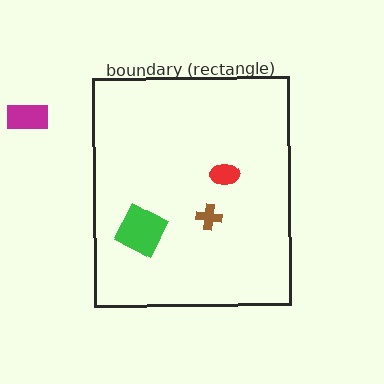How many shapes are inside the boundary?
3 inside, 1 outside.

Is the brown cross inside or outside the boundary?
Inside.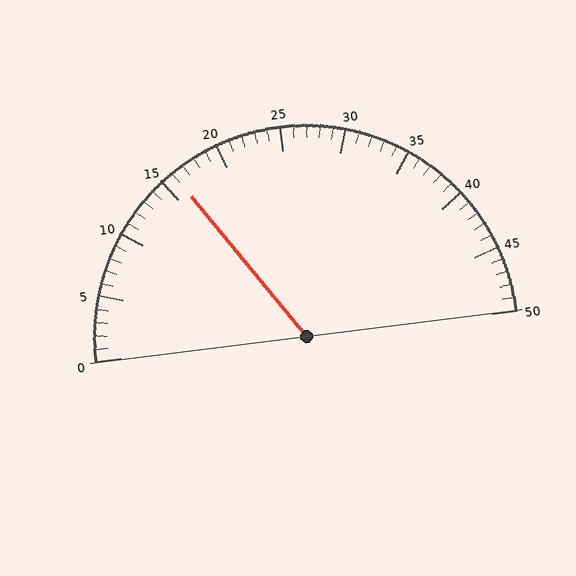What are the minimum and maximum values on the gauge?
The gauge ranges from 0 to 50.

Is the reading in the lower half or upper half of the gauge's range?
The reading is in the lower half of the range (0 to 50).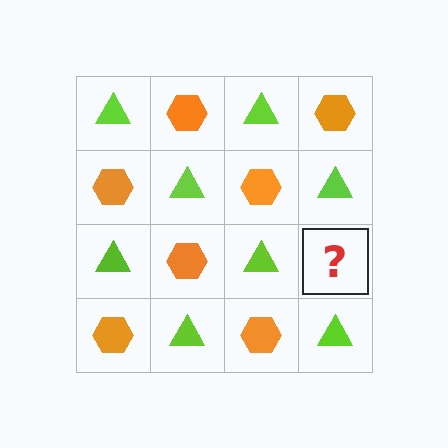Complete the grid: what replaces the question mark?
The question mark should be replaced with an orange hexagon.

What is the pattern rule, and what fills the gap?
The rule is that it alternates lime triangle and orange hexagon in a checkerboard pattern. The gap should be filled with an orange hexagon.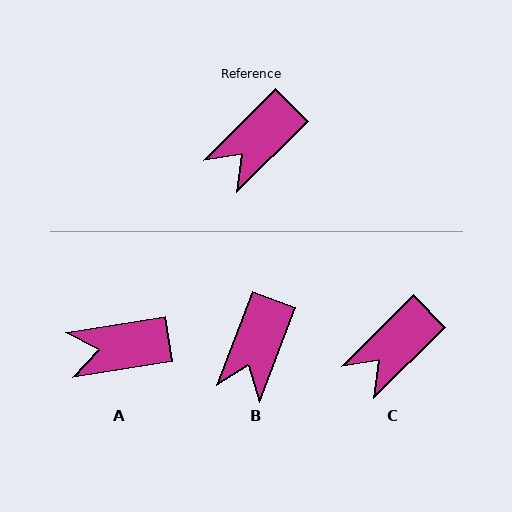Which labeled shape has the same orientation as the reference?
C.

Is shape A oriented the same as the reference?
No, it is off by about 36 degrees.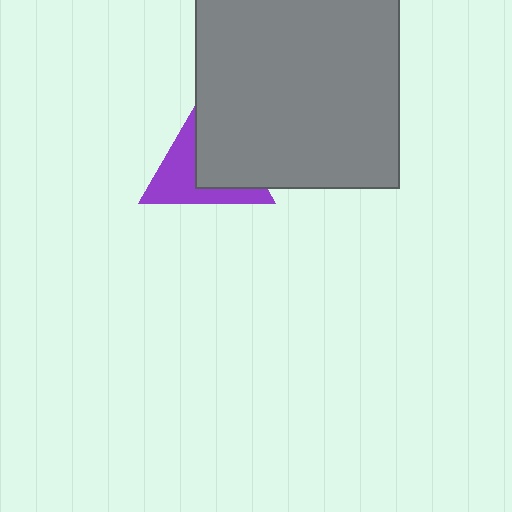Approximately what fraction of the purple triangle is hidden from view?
Roughly 53% of the purple triangle is hidden behind the gray square.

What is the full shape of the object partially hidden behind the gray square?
The partially hidden object is a purple triangle.